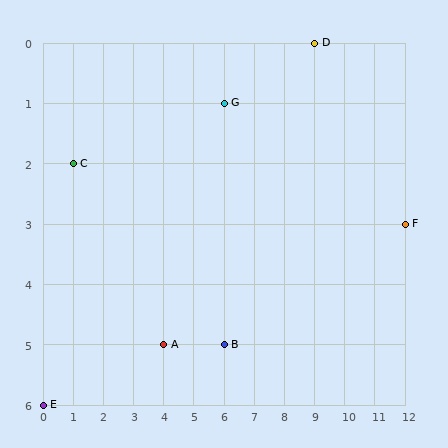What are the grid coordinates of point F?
Point F is at grid coordinates (12, 3).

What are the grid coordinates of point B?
Point B is at grid coordinates (6, 5).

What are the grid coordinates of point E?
Point E is at grid coordinates (0, 6).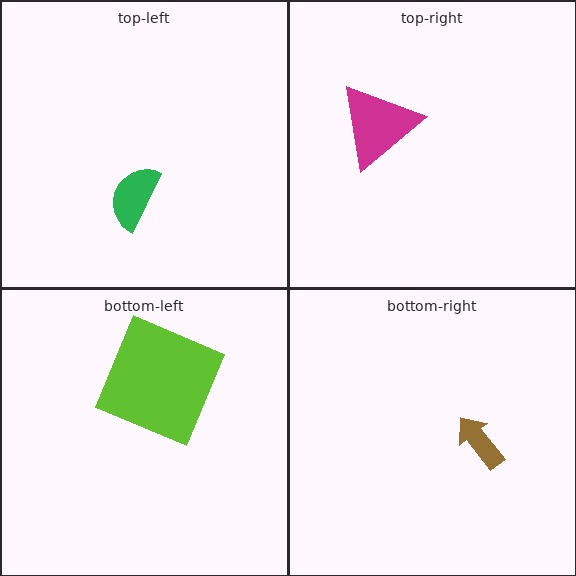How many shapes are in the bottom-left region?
1.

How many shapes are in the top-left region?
1.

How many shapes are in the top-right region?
1.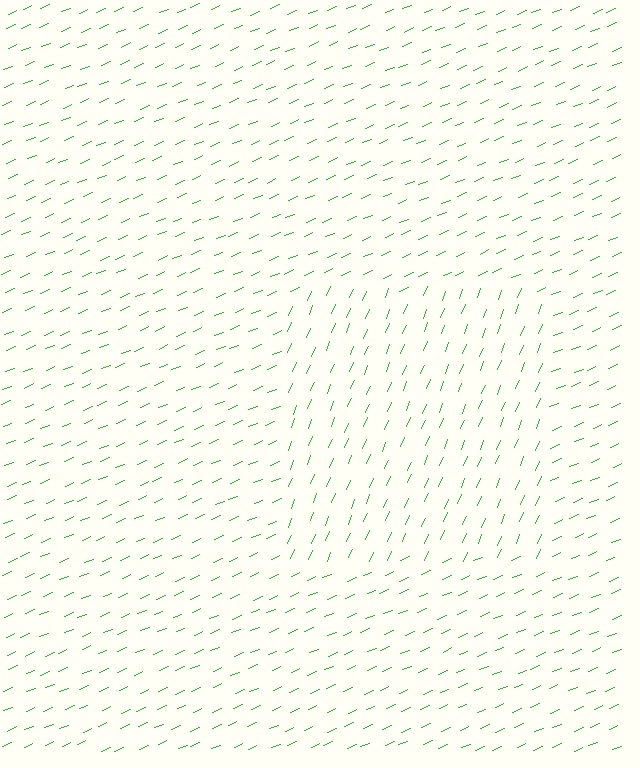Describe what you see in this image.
The image is filled with small green line segments. A rectangle region in the image has lines oriented differently from the surrounding lines, creating a visible texture boundary.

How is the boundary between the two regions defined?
The boundary is defined purely by a change in line orientation (approximately 45 degrees difference). All lines are the same color and thickness.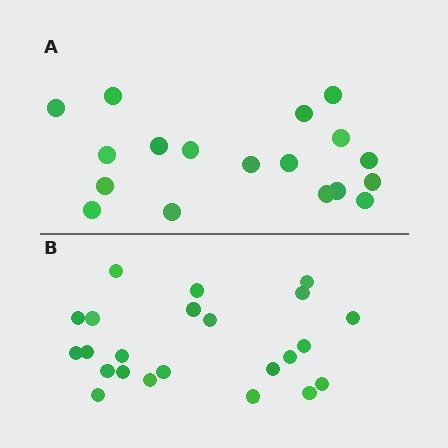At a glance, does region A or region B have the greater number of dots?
Region B (the bottom region) has more dots.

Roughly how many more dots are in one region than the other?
Region B has about 5 more dots than region A.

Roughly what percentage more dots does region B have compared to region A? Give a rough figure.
About 30% more.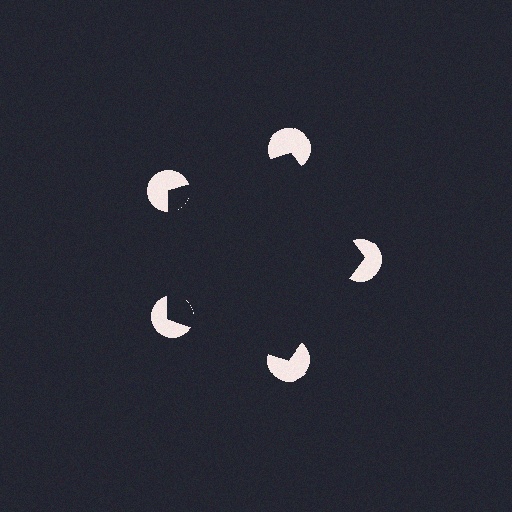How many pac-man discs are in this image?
There are 5 — one at each vertex of the illusory pentagon.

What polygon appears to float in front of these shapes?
An illusory pentagon — its edges are inferred from the aligned wedge cuts in the pac-man discs, not physically drawn.